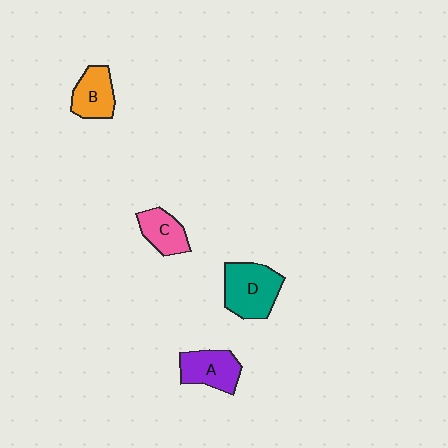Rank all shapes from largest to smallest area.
From largest to smallest: D (teal), A (purple), B (orange), C (pink).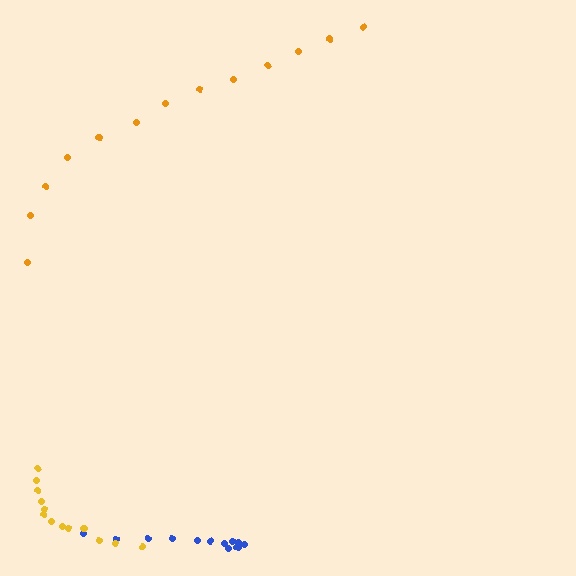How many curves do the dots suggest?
There are 3 distinct paths.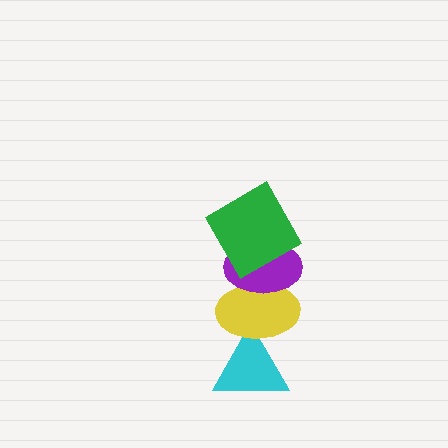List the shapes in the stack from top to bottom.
From top to bottom: the green square, the purple ellipse, the yellow ellipse, the cyan triangle.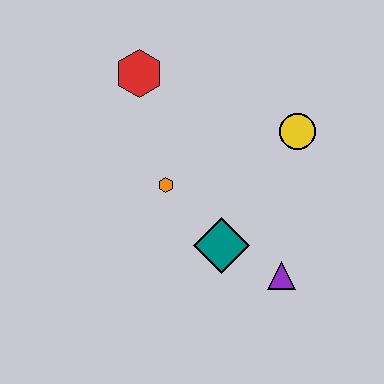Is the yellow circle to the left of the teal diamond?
No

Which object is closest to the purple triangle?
The teal diamond is closest to the purple triangle.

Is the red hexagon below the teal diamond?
No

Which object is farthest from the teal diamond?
The red hexagon is farthest from the teal diamond.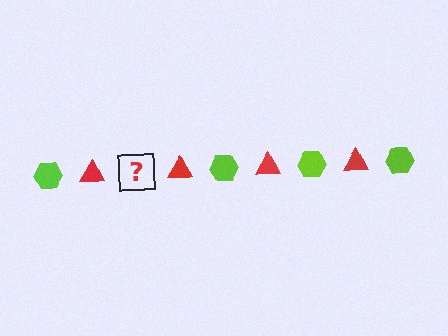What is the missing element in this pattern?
The missing element is a lime hexagon.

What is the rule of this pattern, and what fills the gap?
The rule is that the pattern alternates between lime hexagon and red triangle. The gap should be filled with a lime hexagon.